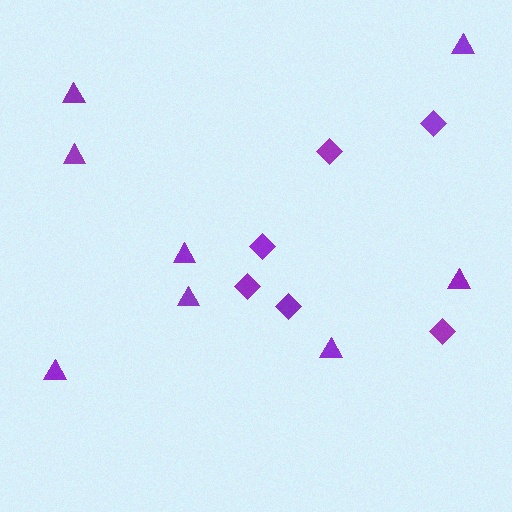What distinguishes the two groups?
There are 2 groups: one group of triangles (8) and one group of diamonds (6).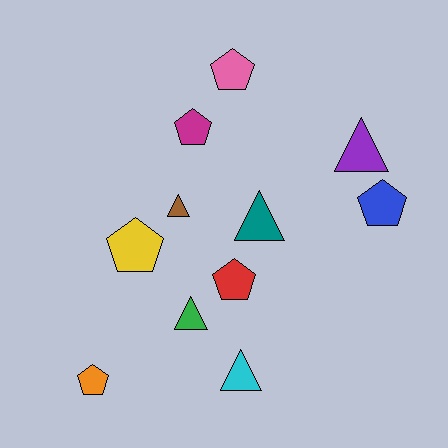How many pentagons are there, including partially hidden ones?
There are 6 pentagons.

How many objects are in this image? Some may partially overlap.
There are 11 objects.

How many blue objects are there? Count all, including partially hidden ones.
There is 1 blue object.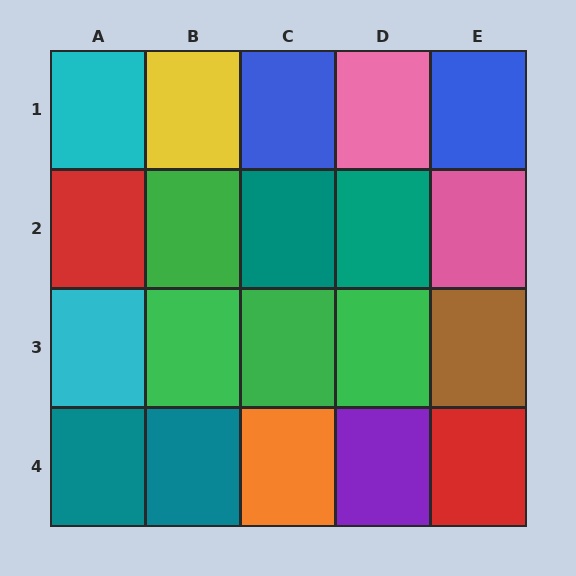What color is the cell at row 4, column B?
Teal.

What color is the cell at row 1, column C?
Blue.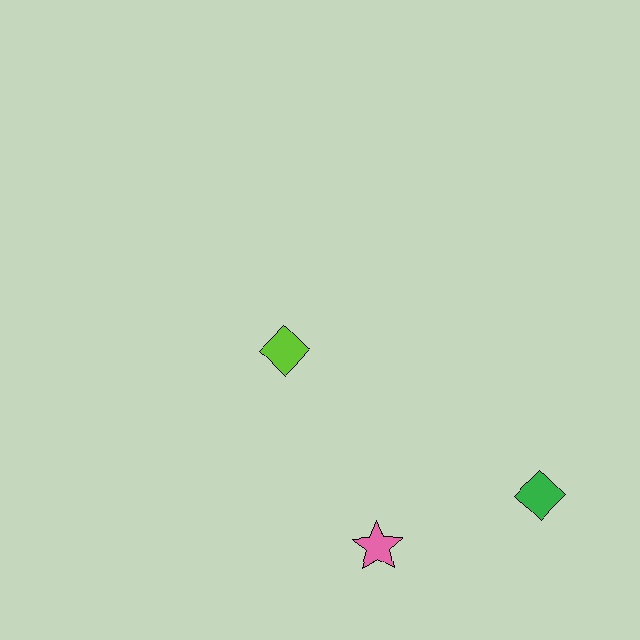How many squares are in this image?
There are no squares.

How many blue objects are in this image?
There are no blue objects.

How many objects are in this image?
There are 3 objects.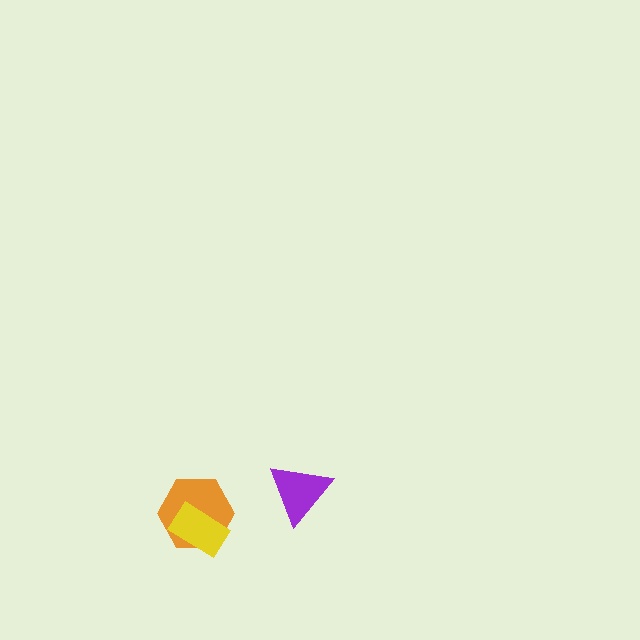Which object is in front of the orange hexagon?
The yellow rectangle is in front of the orange hexagon.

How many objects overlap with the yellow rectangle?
1 object overlaps with the yellow rectangle.